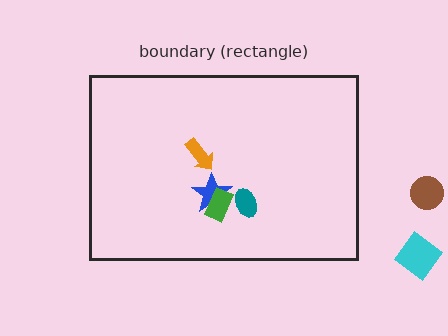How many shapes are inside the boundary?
4 inside, 2 outside.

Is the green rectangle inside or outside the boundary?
Inside.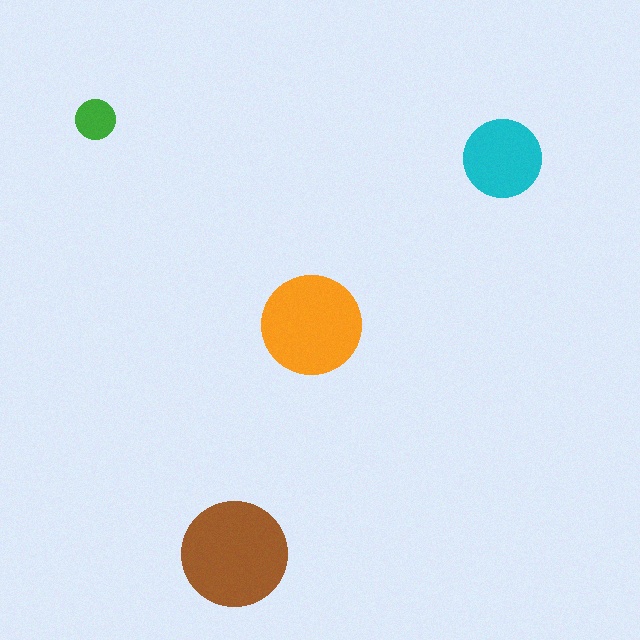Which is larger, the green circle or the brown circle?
The brown one.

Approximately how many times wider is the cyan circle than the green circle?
About 2 times wider.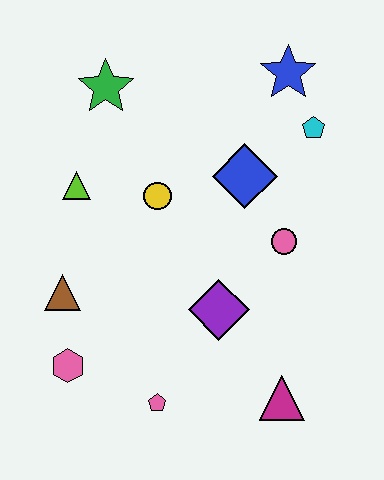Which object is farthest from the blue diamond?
The pink hexagon is farthest from the blue diamond.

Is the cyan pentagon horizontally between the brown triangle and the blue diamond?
No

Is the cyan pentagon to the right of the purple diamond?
Yes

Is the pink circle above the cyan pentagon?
No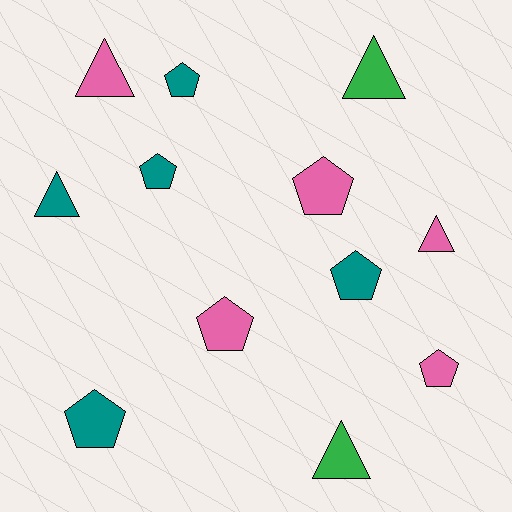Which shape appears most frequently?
Pentagon, with 7 objects.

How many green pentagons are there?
There are no green pentagons.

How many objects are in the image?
There are 12 objects.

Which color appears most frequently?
Pink, with 5 objects.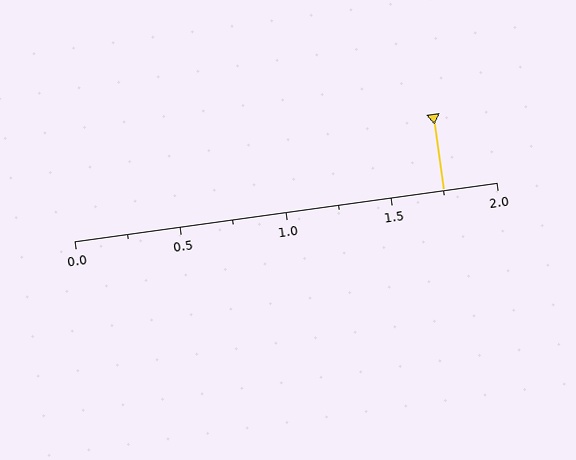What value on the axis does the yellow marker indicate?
The marker indicates approximately 1.75.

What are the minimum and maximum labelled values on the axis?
The axis runs from 0.0 to 2.0.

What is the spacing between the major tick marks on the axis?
The major ticks are spaced 0.5 apart.